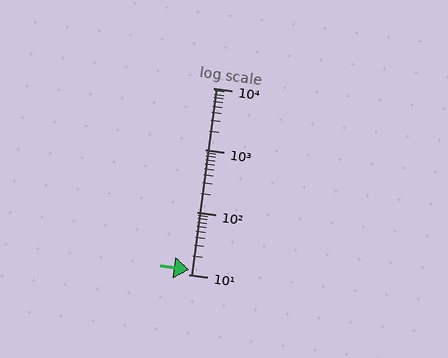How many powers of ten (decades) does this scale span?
The scale spans 3 decades, from 10 to 10000.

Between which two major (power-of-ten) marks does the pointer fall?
The pointer is between 10 and 100.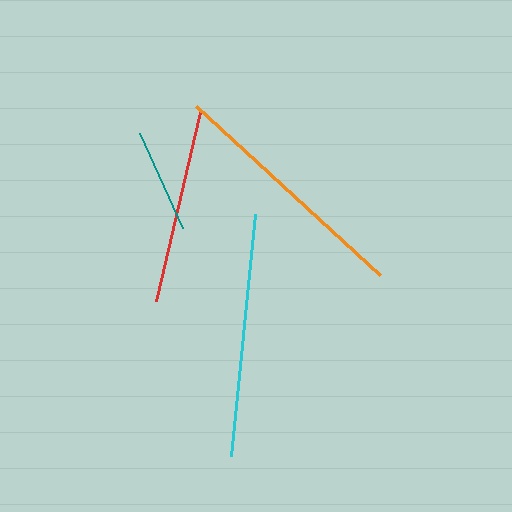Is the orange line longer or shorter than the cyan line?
The orange line is longer than the cyan line.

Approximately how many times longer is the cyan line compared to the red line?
The cyan line is approximately 1.3 times the length of the red line.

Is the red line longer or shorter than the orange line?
The orange line is longer than the red line.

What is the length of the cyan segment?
The cyan segment is approximately 243 pixels long.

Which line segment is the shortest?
The teal line is the shortest at approximately 104 pixels.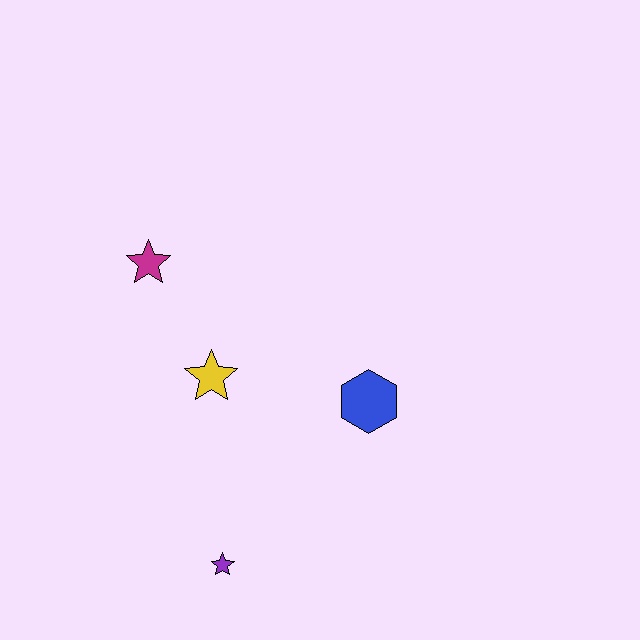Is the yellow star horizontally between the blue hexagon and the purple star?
No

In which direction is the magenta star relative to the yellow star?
The magenta star is above the yellow star.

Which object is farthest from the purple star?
The magenta star is farthest from the purple star.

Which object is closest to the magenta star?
The yellow star is closest to the magenta star.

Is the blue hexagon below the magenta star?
Yes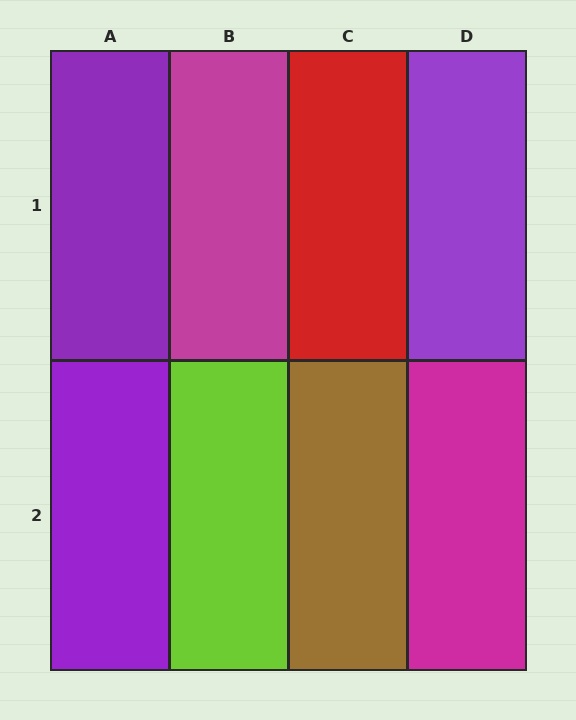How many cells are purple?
3 cells are purple.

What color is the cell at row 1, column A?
Purple.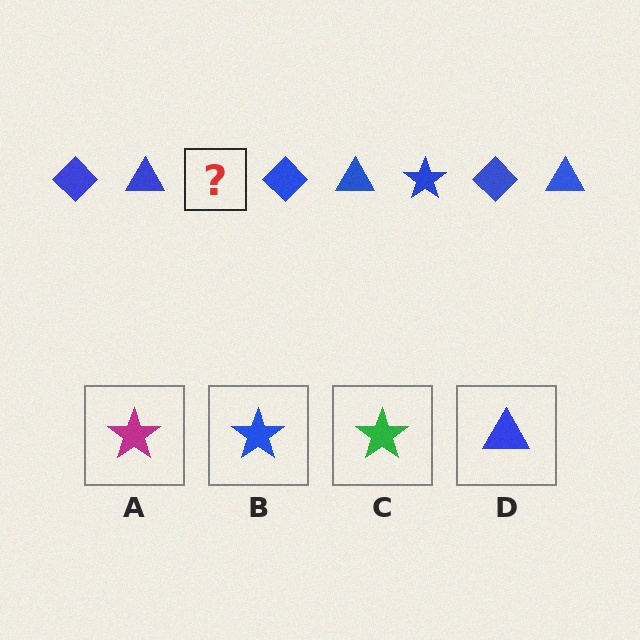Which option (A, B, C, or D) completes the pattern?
B.